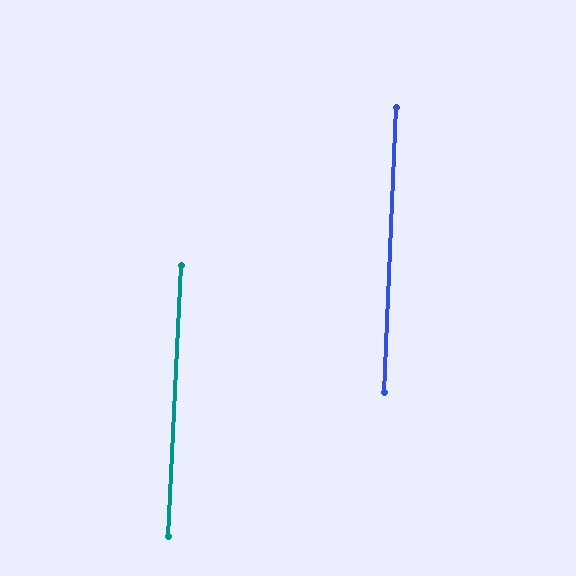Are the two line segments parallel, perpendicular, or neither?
Parallel — their directions differ by only 0.5°.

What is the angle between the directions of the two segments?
Approximately 0 degrees.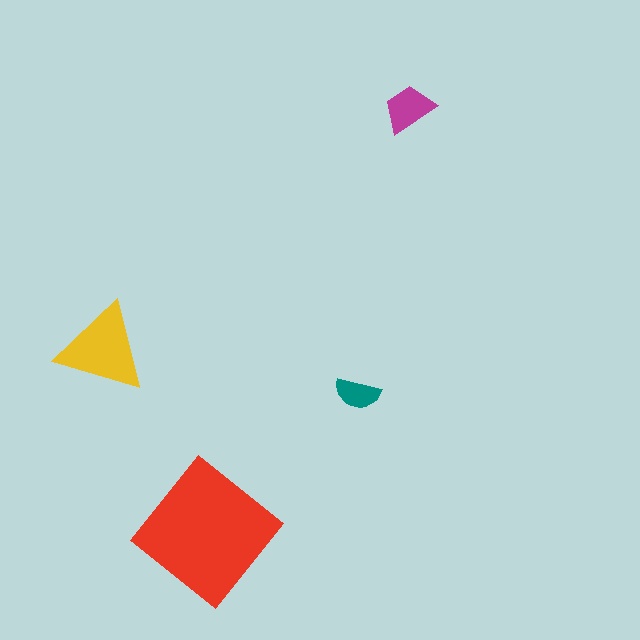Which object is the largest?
The red diamond.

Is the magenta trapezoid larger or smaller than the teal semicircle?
Larger.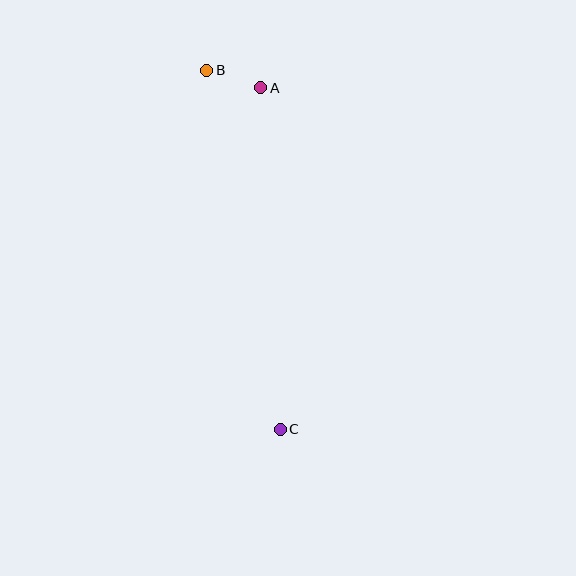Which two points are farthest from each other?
Points B and C are farthest from each other.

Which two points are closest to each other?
Points A and B are closest to each other.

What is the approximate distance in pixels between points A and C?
The distance between A and C is approximately 342 pixels.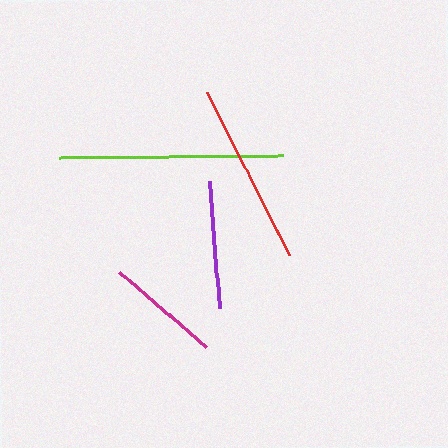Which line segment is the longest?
The lime line is the longest at approximately 224 pixels.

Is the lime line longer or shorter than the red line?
The lime line is longer than the red line.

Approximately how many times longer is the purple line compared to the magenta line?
The purple line is approximately 1.1 times the length of the magenta line.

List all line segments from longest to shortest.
From longest to shortest: lime, red, purple, magenta.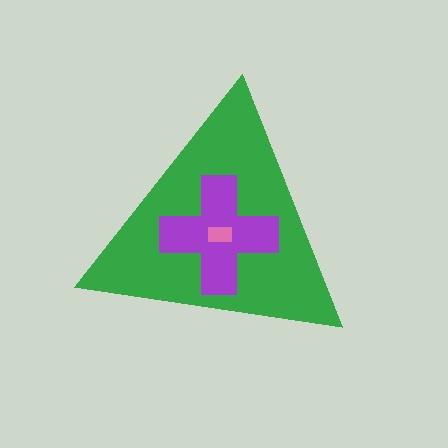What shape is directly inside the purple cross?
The pink rectangle.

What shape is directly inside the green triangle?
The purple cross.